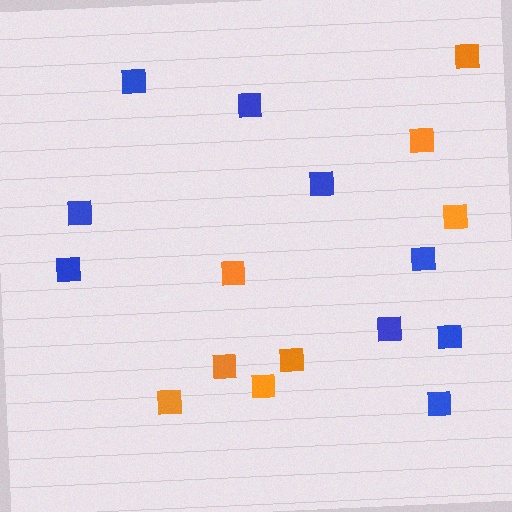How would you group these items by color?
There are 2 groups: one group of orange squares (8) and one group of blue squares (9).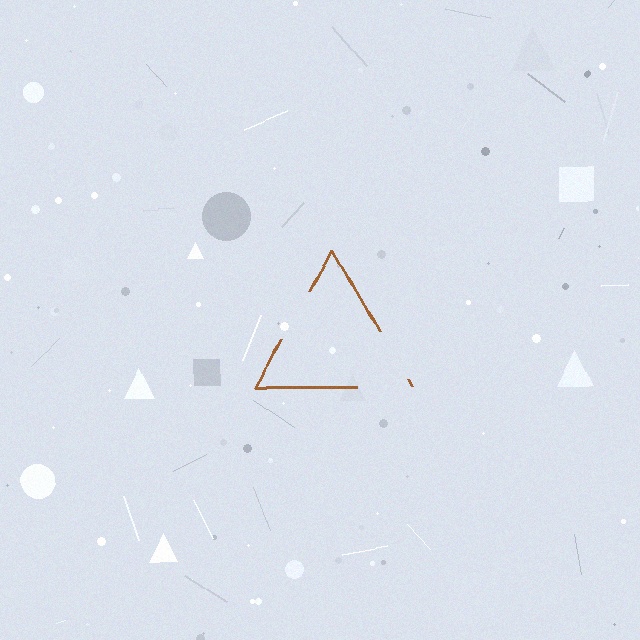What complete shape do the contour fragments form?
The contour fragments form a triangle.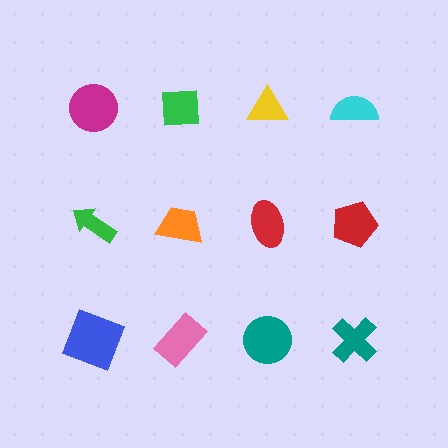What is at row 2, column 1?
A green arrow.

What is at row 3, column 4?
A teal cross.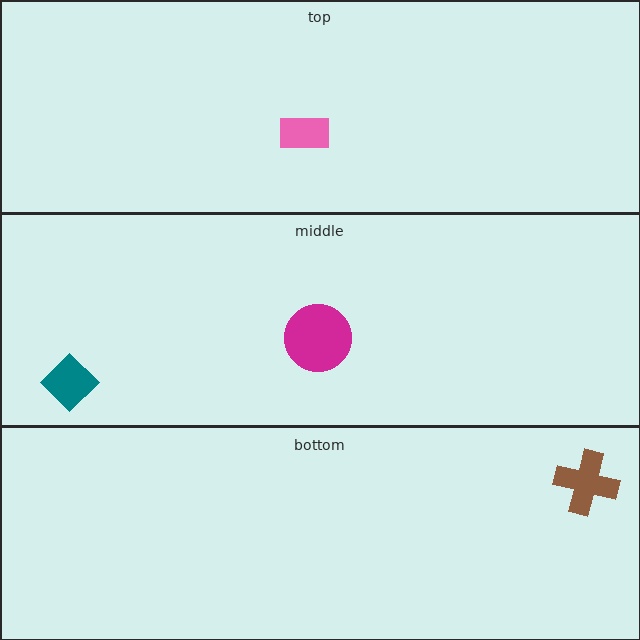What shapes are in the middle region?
The magenta circle, the teal diamond.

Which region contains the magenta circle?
The middle region.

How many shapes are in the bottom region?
1.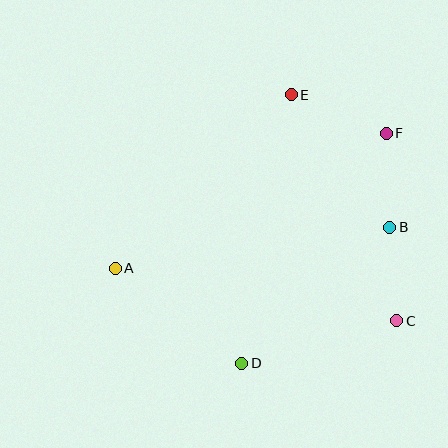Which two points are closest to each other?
Points B and C are closest to each other.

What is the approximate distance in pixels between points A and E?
The distance between A and E is approximately 247 pixels.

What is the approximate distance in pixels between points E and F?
The distance between E and F is approximately 103 pixels.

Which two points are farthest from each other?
Points A and F are farthest from each other.